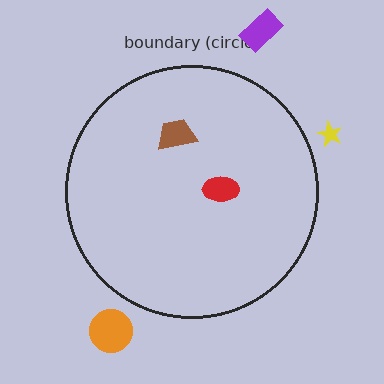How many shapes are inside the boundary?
2 inside, 3 outside.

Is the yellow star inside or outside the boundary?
Outside.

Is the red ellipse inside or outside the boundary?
Inside.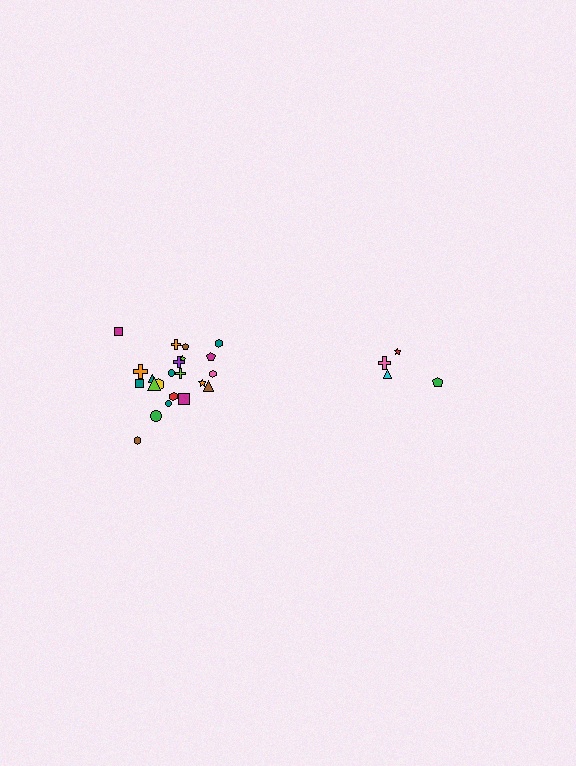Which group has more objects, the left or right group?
The left group.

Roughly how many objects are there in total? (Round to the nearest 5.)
Roughly 25 objects in total.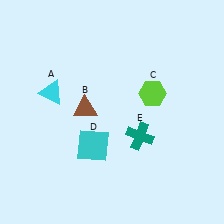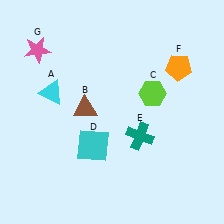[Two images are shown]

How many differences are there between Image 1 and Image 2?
There are 2 differences between the two images.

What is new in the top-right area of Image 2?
An orange pentagon (F) was added in the top-right area of Image 2.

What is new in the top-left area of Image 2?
A pink star (G) was added in the top-left area of Image 2.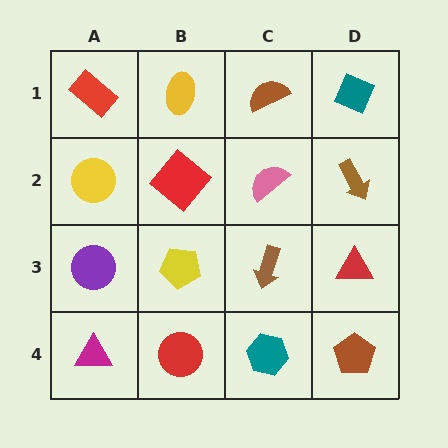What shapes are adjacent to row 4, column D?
A red triangle (row 3, column D), a teal hexagon (row 4, column C).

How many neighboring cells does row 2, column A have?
3.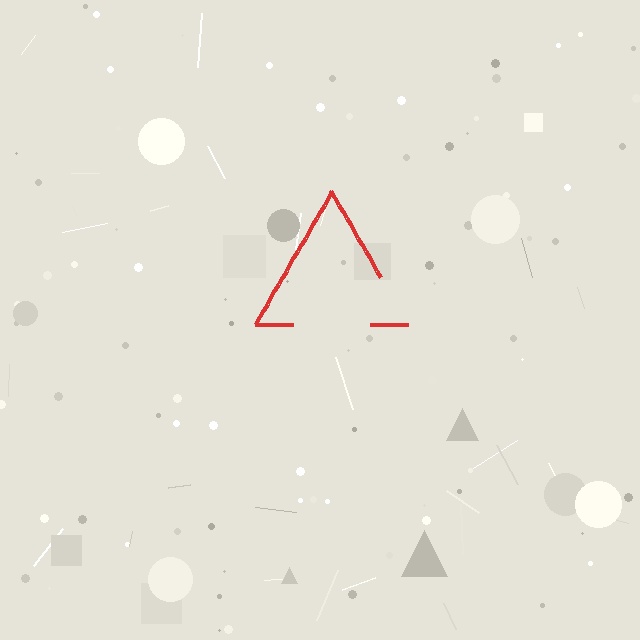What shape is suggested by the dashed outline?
The dashed outline suggests a triangle.